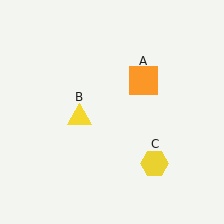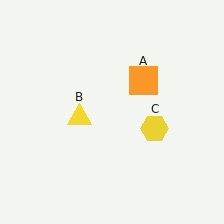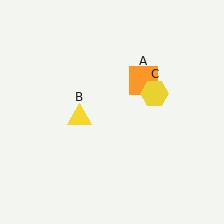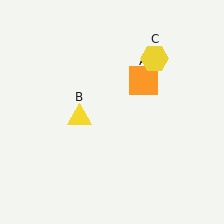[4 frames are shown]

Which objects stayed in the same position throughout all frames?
Orange square (object A) and yellow triangle (object B) remained stationary.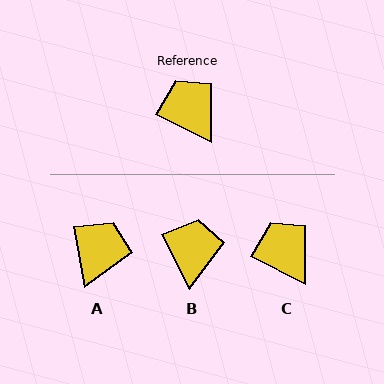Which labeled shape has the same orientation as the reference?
C.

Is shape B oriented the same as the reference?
No, it is off by about 37 degrees.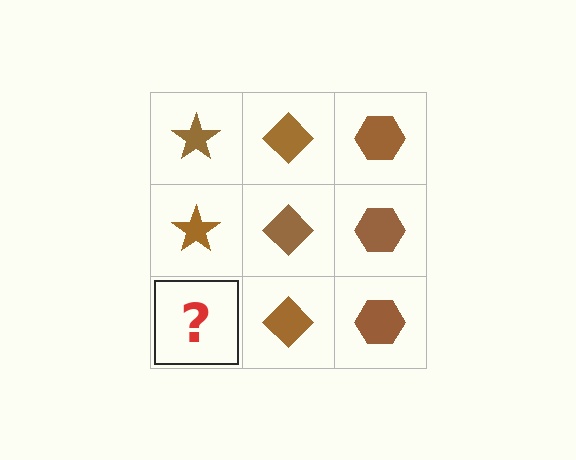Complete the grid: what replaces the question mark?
The question mark should be replaced with a brown star.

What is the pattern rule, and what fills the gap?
The rule is that each column has a consistent shape. The gap should be filled with a brown star.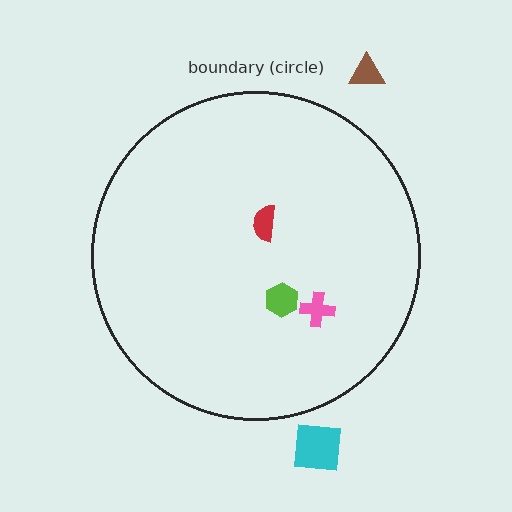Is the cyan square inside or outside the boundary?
Outside.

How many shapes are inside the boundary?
3 inside, 2 outside.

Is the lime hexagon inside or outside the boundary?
Inside.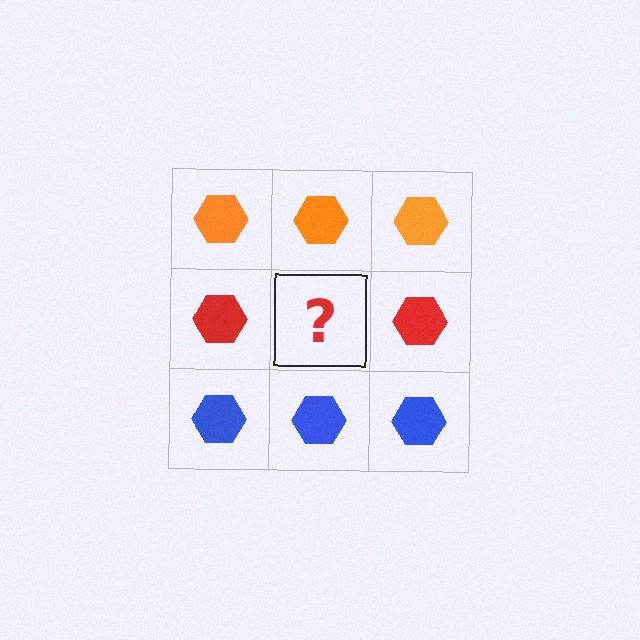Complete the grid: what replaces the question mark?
The question mark should be replaced with a red hexagon.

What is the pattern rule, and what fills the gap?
The rule is that each row has a consistent color. The gap should be filled with a red hexagon.